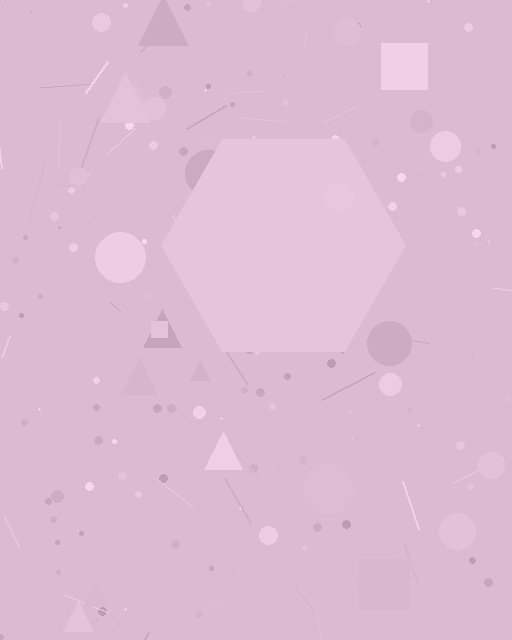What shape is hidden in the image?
A hexagon is hidden in the image.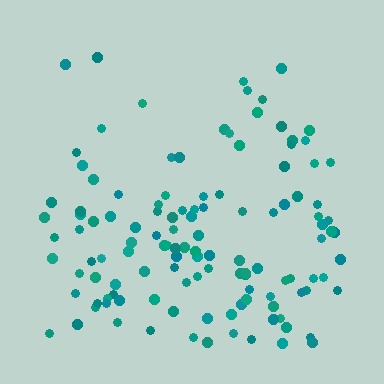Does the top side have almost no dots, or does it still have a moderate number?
Still a moderate number, just noticeably fewer than the bottom.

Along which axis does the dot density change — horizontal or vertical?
Vertical.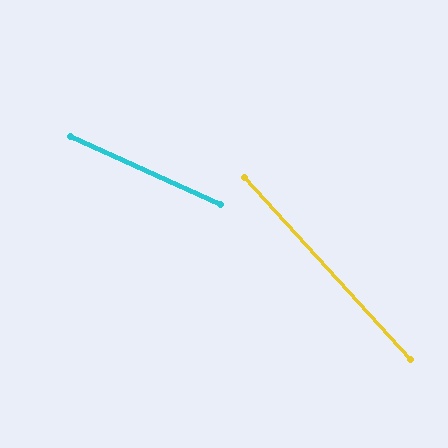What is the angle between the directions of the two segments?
Approximately 23 degrees.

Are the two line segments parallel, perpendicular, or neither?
Neither parallel nor perpendicular — they differ by about 23°.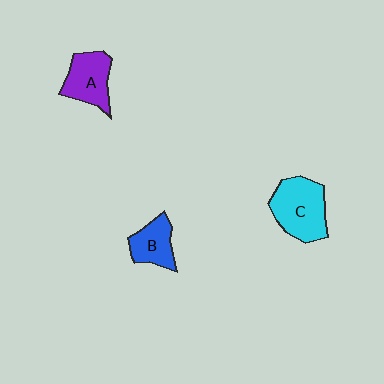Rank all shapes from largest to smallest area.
From largest to smallest: C (cyan), A (purple), B (blue).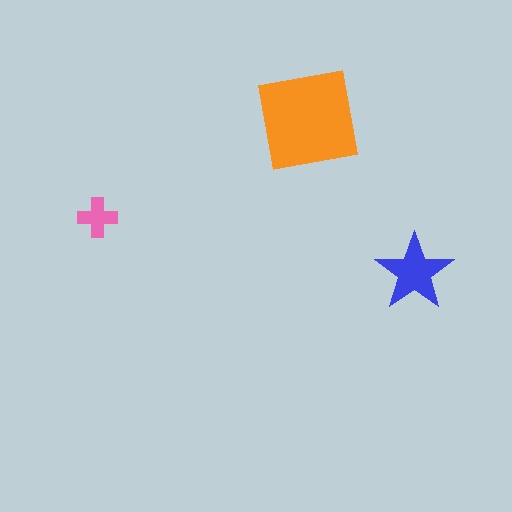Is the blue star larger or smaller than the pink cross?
Larger.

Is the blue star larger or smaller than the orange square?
Smaller.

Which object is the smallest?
The pink cross.